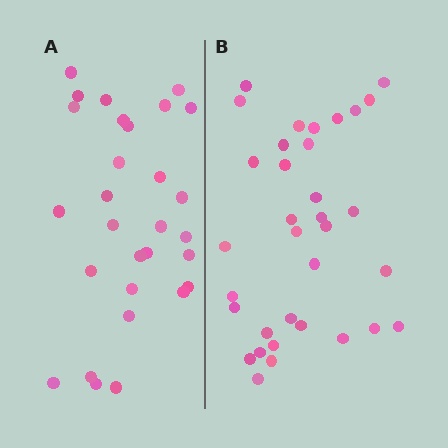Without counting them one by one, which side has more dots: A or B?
Region B (the right region) has more dots.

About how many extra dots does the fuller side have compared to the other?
Region B has about 5 more dots than region A.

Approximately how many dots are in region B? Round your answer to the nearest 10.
About 30 dots. (The exact count is 34, which rounds to 30.)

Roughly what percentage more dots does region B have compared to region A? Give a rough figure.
About 15% more.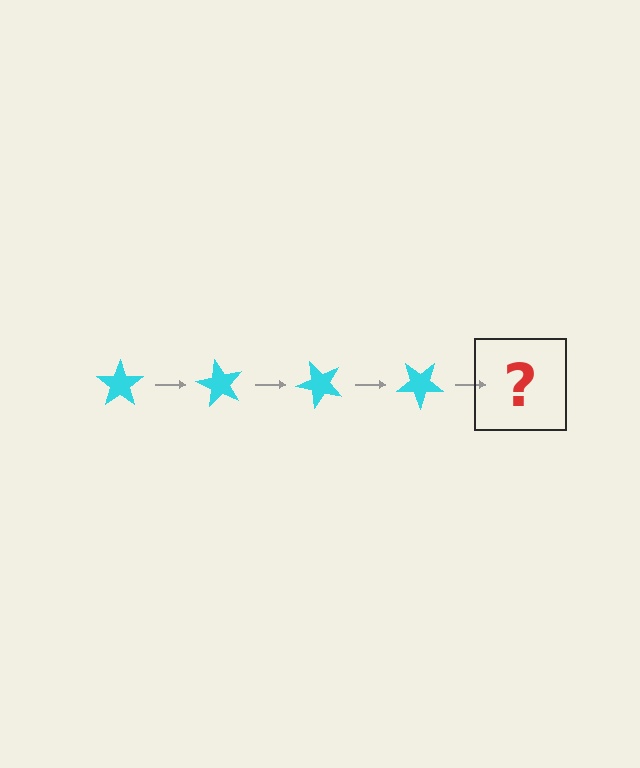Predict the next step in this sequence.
The next step is a cyan star rotated 240 degrees.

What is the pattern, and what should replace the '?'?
The pattern is that the star rotates 60 degrees each step. The '?' should be a cyan star rotated 240 degrees.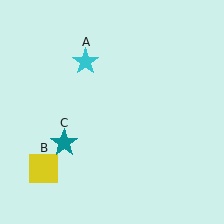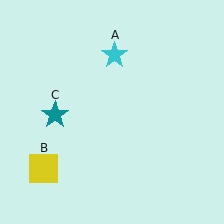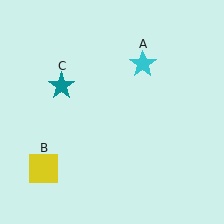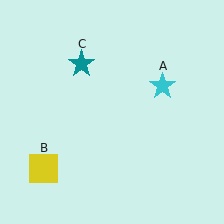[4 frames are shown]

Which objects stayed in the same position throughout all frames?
Yellow square (object B) remained stationary.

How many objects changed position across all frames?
2 objects changed position: cyan star (object A), teal star (object C).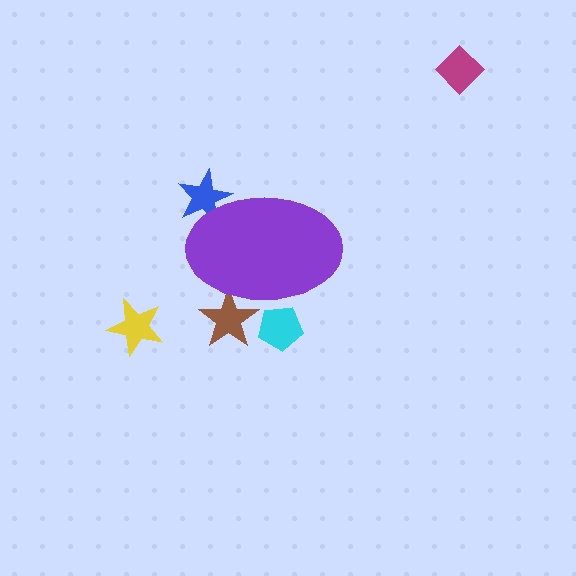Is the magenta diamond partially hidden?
No, the magenta diamond is fully visible.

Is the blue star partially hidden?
Yes, the blue star is partially hidden behind the purple ellipse.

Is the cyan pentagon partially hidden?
Yes, the cyan pentagon is partially hidden behind the purple ellipse.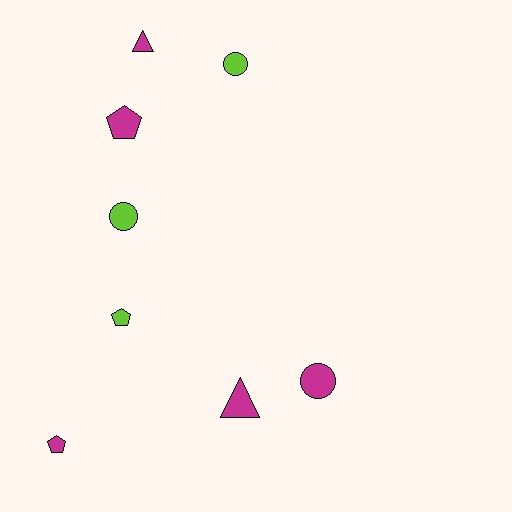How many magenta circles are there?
There is 1 magenta circle.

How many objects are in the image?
There are 8 objects.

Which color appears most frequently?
Magenta, with 5 objects.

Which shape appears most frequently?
Pentagon, with 3 objects.